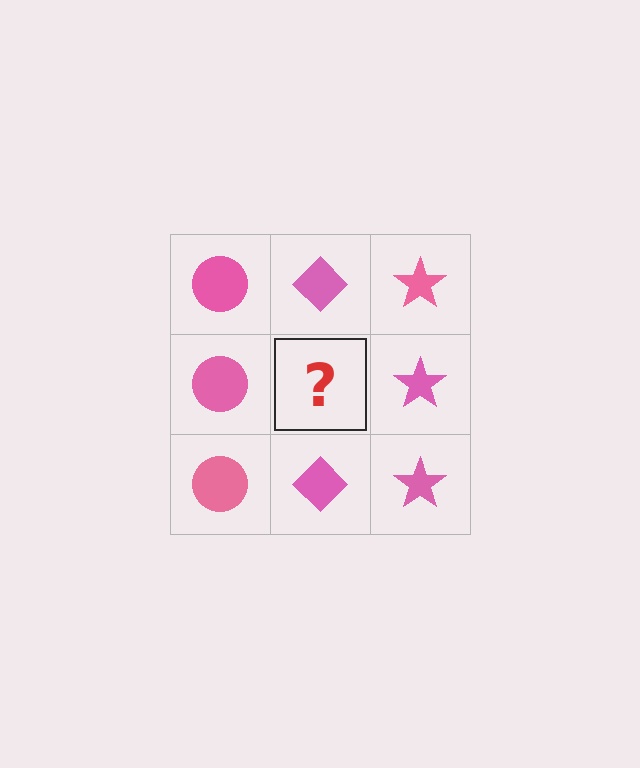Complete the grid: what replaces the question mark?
The question mark should be replaced with a pink diamond.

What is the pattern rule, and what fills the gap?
The rule is that each column has a consistent shape. The gap should be filled with a pink diamond.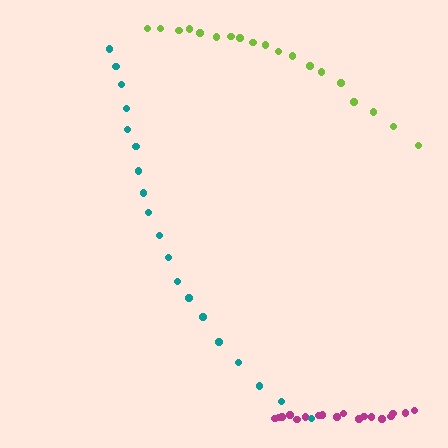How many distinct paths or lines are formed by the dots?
There are 3 distinct paths.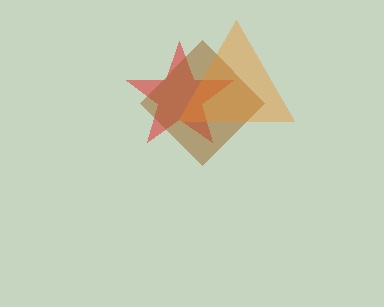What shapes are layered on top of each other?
The layered shapes are: a red star, a brown diamond, an orange triangle.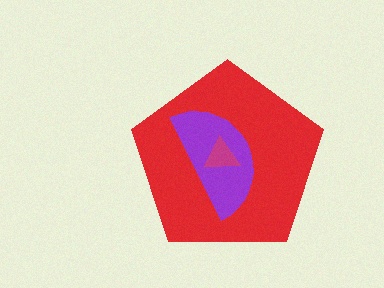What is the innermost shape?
The magenta triangle.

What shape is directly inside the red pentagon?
The purple semicircle.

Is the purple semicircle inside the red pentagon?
Yes.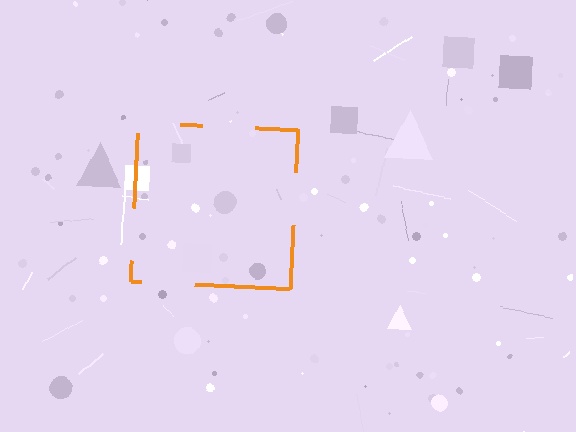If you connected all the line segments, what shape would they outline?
They would outline a square.